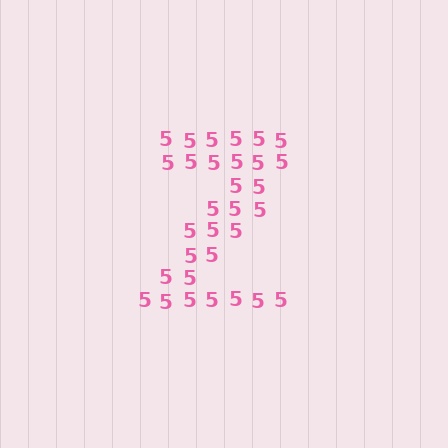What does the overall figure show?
The overall figure shows the letter Z.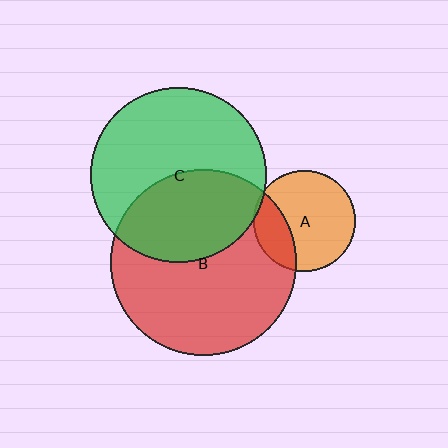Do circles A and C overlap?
Yes.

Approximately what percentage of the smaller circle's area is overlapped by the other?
Approximately 5%.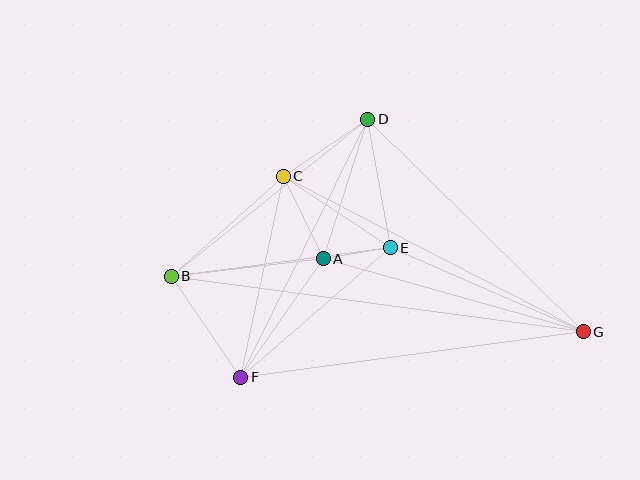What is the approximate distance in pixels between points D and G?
The distance between D and G is approximately 303 pixels.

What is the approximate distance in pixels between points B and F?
The distance between B and F is approximately 123 pixels.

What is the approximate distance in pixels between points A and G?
The distance between A and G is approximately 270 pixels.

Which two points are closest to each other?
Points A and E are closest to each other.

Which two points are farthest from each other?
Points B and G are farthest from each other.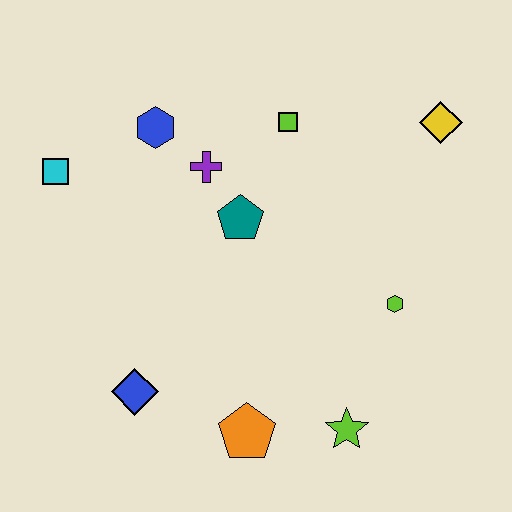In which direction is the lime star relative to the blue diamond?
The lime star is to the right of the blue diamond.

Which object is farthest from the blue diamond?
The yellow diamond is farthest from the blue diamond.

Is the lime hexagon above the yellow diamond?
No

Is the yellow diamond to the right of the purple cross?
Yes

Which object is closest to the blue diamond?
The orange pentagon is closest to the blue diamond.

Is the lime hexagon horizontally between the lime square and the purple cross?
No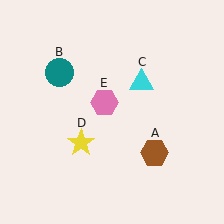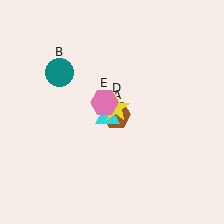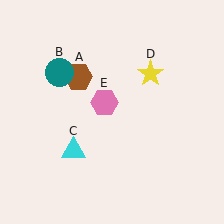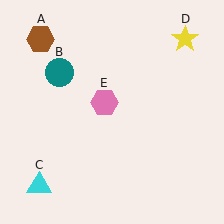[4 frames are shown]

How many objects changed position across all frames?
3 objects changed position: brown hexagon (object A), cyan triangle (object C), yellow star (object D).